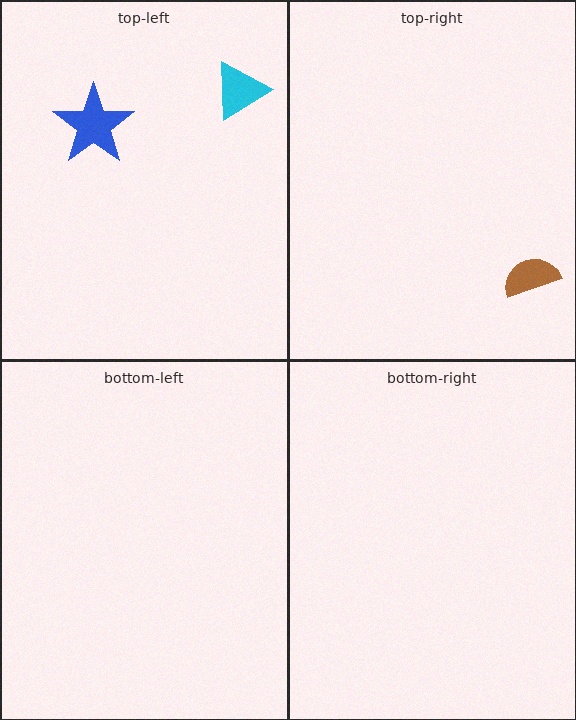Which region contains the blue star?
The top-left region.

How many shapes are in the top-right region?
1.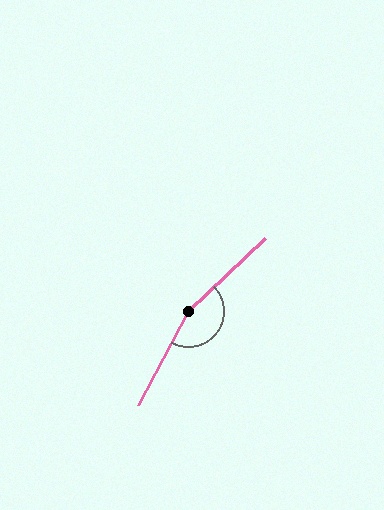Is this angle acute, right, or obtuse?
It is obtuse.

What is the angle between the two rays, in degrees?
Approximately 162 degrees.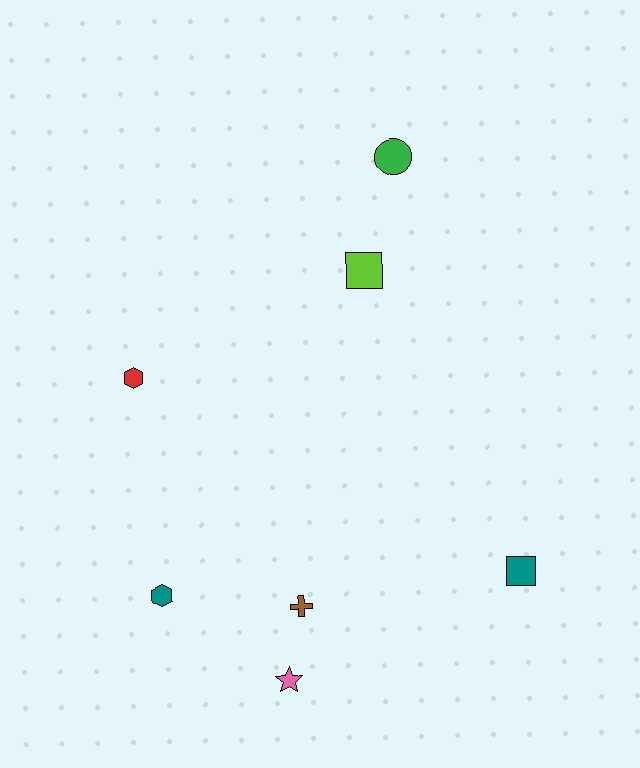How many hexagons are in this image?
There are 2 hexagons.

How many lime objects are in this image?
There is 1 lime object.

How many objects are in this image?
There are 7 objects.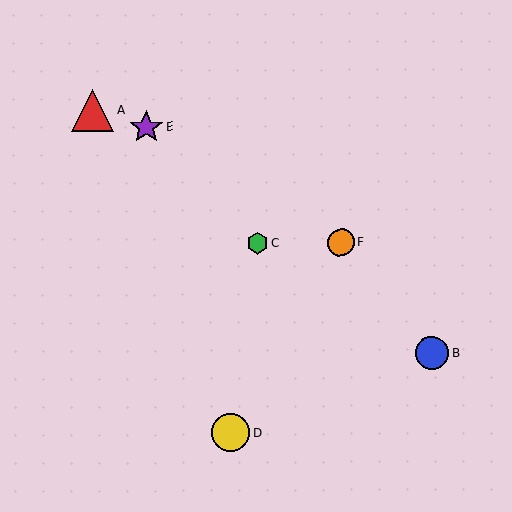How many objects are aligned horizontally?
2 objects (C, F) are aligned horizontally.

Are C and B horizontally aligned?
No, C is at y≈243 and B is at y≈353.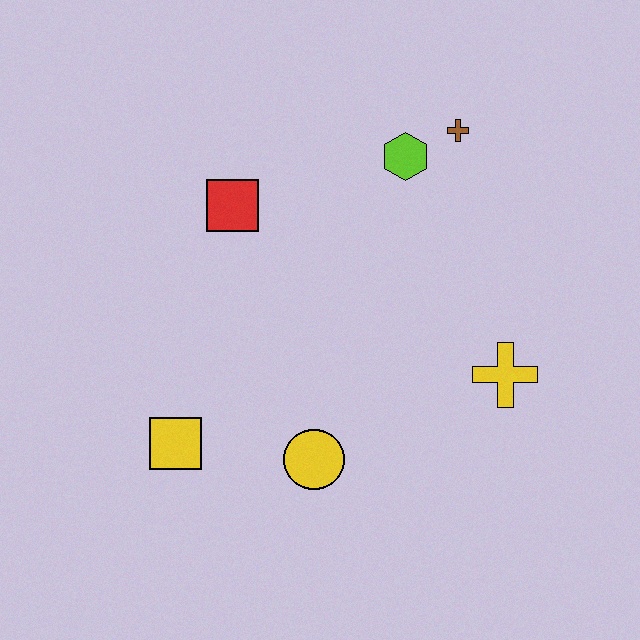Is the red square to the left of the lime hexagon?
Yes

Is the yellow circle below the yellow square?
Yes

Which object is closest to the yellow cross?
The yellow circle is closest to the yellow cross.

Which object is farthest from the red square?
The yellow cross is farthest from the red square.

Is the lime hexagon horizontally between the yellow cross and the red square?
Yes